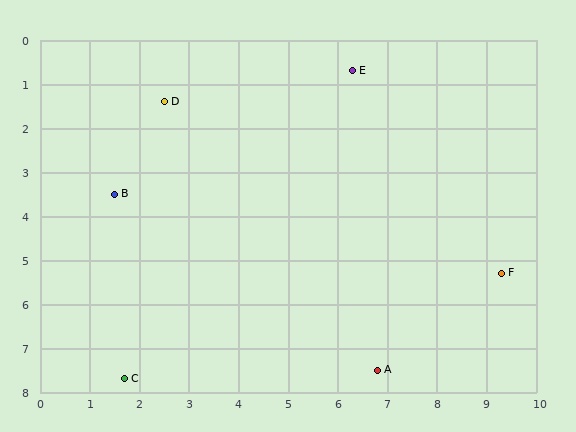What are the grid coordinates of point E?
Point E is at approximately (6.3, 0.7).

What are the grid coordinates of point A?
Point A is at approximately (6.8, 7.5).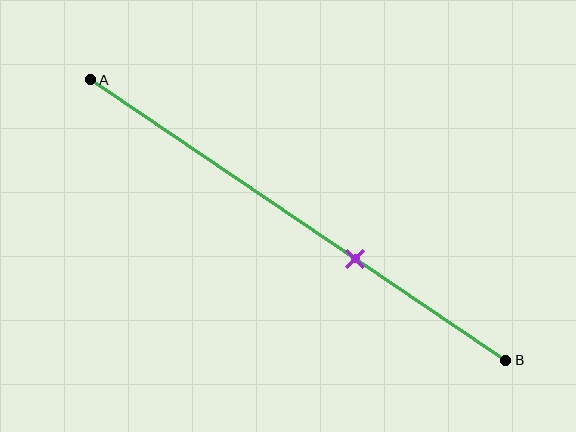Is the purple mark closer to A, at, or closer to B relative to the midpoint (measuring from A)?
The purple mark is closer to point B than the midpoint of segment AB.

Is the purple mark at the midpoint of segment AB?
No, the mark is at about 65% from A, not at the 50% midpoint.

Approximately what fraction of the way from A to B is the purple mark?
The purple mark is approximately 65% of the way from A to B.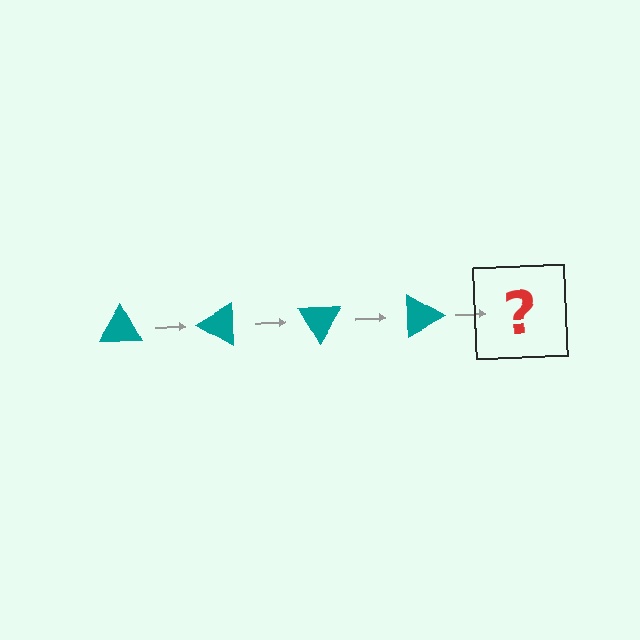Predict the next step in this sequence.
The next step is a teal triangle rotated 120 degrees.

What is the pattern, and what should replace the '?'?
The pattern is that the triangle rotates 30 degrees each step. The '?' should be a teal triangle rotated 120 degrees.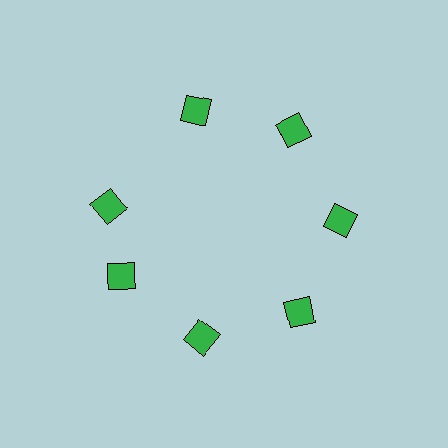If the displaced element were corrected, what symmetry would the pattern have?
It would have 7-fold rotational symmetry — the pattern would map onto itself every 51 degrees.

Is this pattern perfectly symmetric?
No. The 7 green diamonds are arranged in a ring, but one element near the 10 o'clock position is rotated out of alignment along the ring, breaking the 7-fold rotational symmetry.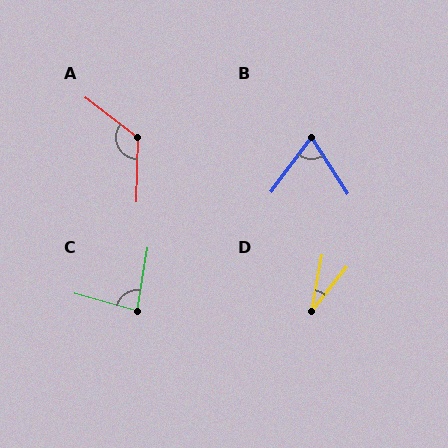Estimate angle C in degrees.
Approximately 84 degrees.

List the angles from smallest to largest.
D (28°), B (69°), C (84°), A (126°).